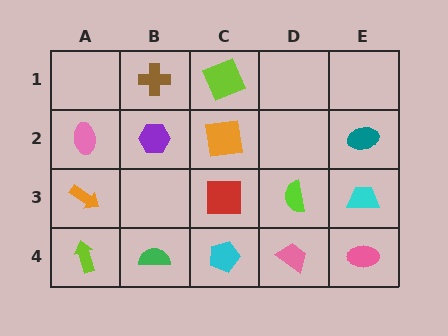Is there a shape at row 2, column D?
No, that cell is empty.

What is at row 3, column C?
A red square.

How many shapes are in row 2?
4 shapes.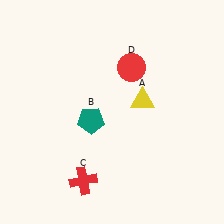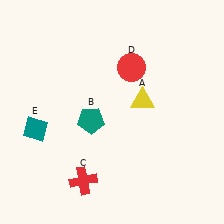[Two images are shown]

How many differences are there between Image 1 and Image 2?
There is 1 difference between the two images.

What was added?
A teal diamond (E) was added in Image 2.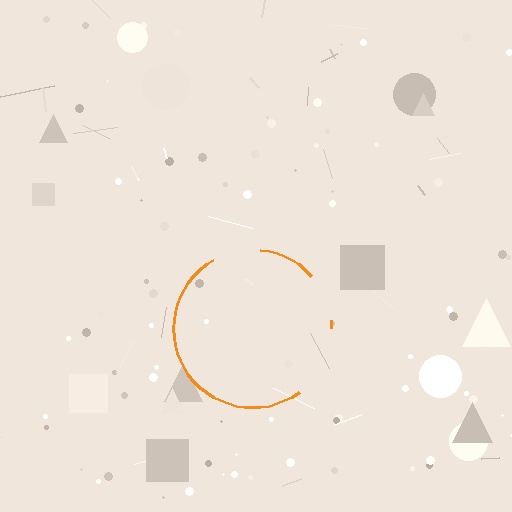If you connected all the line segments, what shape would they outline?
They would outline a circle.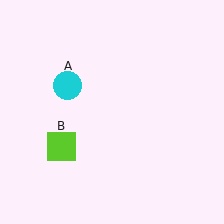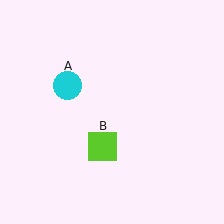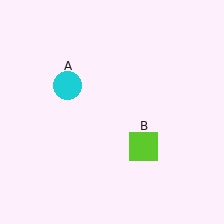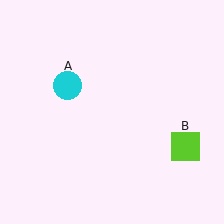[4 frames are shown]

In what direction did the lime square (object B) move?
The lime square (object B) moved right.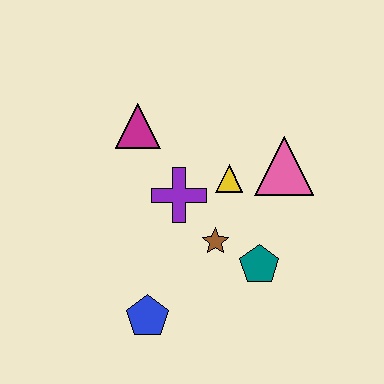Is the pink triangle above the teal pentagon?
Yes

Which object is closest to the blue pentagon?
The brown star is closest to the blue pentagon.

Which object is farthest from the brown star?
The magenta triangle is farthest from the brown star.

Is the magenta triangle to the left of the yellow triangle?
Yes